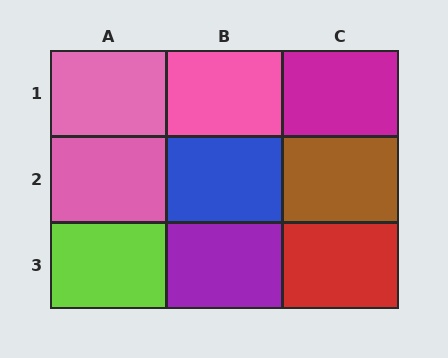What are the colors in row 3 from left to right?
Lime, purple, red.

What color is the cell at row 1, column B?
Pink.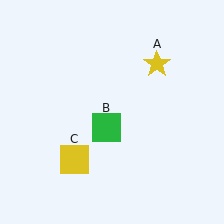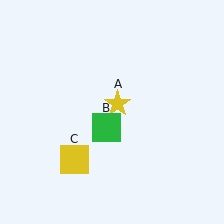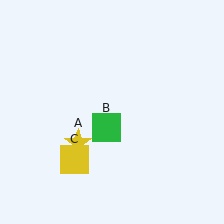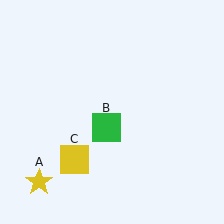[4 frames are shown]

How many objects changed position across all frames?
1 object changed position: yellow star (object A).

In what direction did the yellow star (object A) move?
The yellow star (object A) moved down and to the left.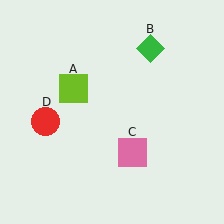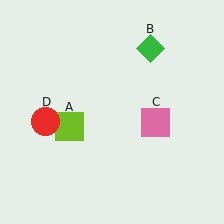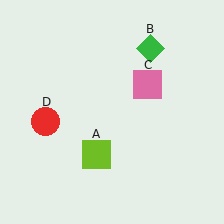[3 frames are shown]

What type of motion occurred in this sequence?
The lime square (object A), pink square (object C) rotated counterclockwise around the center of the scene.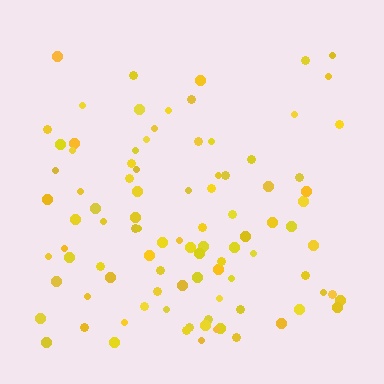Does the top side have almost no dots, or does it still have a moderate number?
Still a moderate number, just noticeably fewer than the bottom.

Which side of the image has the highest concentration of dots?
The bottom.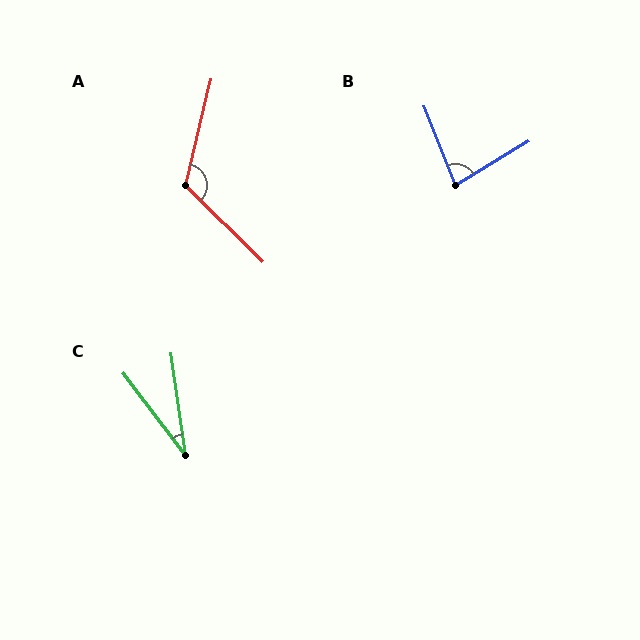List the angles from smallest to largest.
C (29°), B (80°), A (121°).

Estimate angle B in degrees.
Approximately 80 degrees.